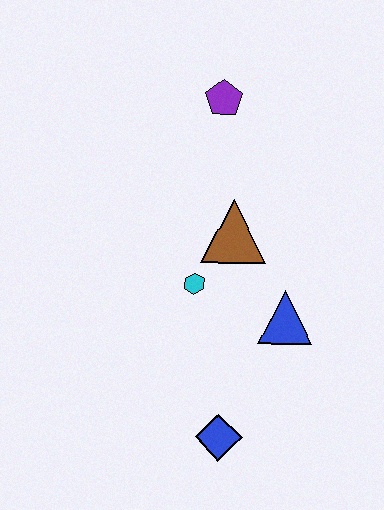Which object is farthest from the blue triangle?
The purple pentagon is farthest from the blue triangle.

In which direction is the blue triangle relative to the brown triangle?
The blue triangle is below the brown triangle.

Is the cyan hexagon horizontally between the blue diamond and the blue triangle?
No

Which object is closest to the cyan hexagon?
The brown triangle is closest to the cyan hexagon.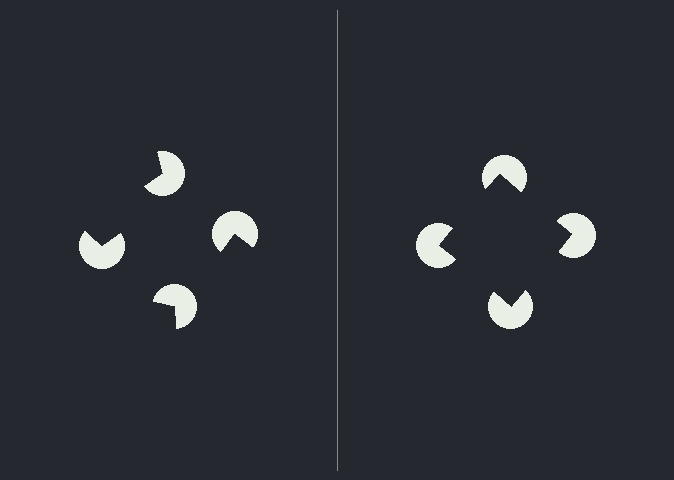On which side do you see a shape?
An illusory square appears on the right side. On the left side the wedge cuts are rotated, so no coherent shape forms.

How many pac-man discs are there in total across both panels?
8 — 4 on each side.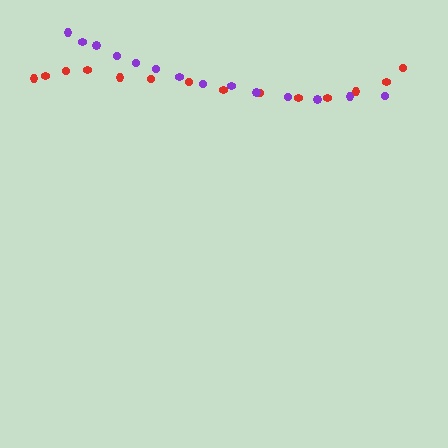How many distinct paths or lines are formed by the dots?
There are 2 distinct paths.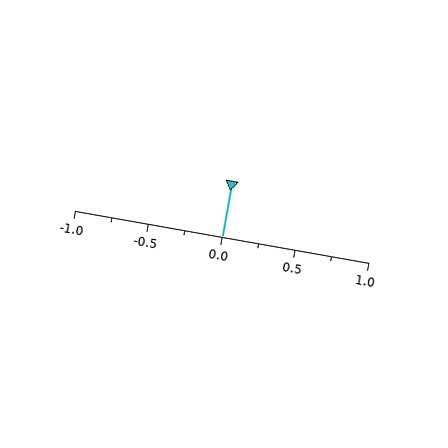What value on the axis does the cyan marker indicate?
The marker indicates approximately 0.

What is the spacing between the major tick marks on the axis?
The major ticks are spaced 0.5 apart.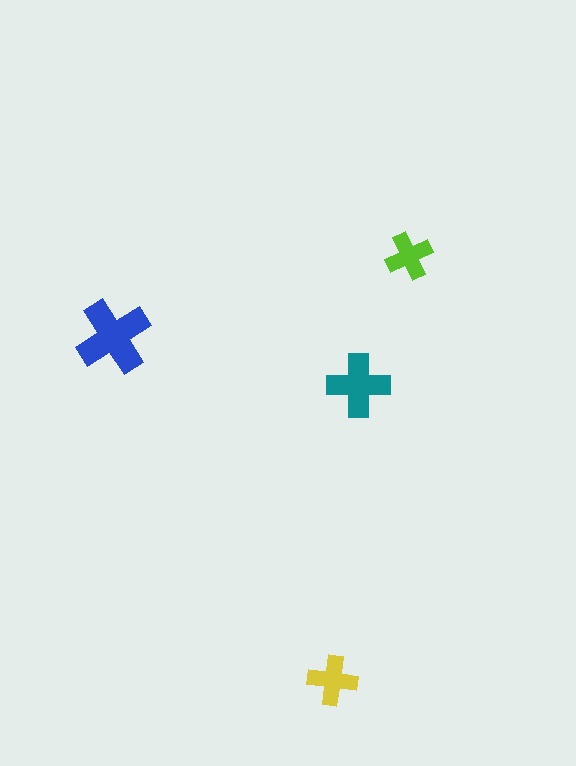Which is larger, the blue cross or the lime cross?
The blue one.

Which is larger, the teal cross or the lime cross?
The teal one.